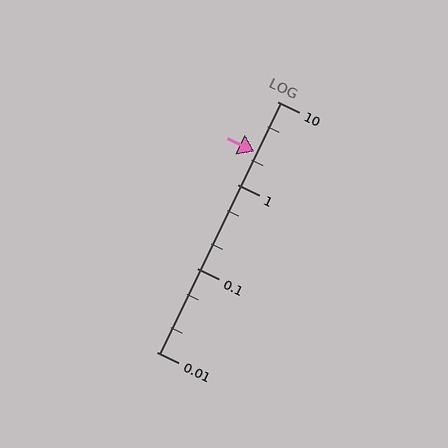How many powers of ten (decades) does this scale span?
The scale spans 3 decades, from 0.01 to 10.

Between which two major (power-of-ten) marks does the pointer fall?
The pointer is between 1 and 10.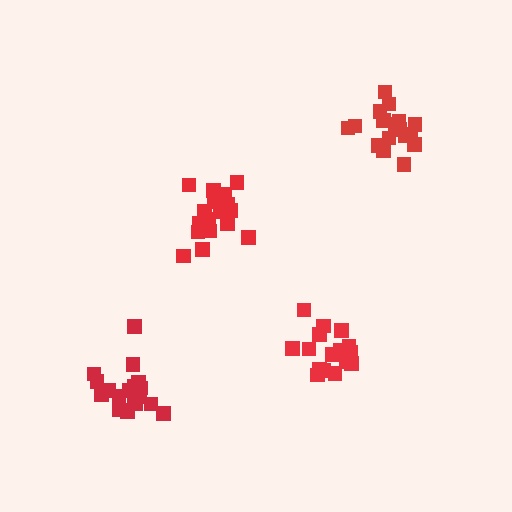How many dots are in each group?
Group 1: 18 dots, Group 2: 18 dots, Group 3: 16 dots, Group 4: 18 dots (70 total).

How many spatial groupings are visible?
There are 4 spatial groupings.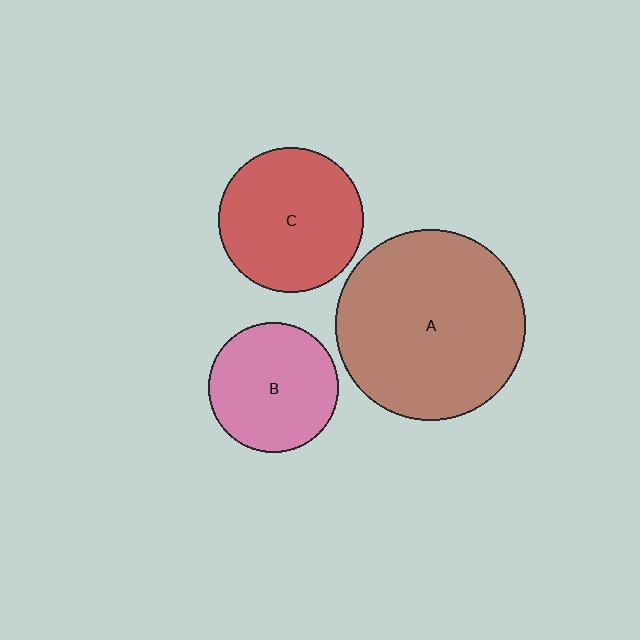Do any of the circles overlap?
No, none of the circles overlap.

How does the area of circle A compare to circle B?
Approximately 2.1 times.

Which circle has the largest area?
Circle A (brown).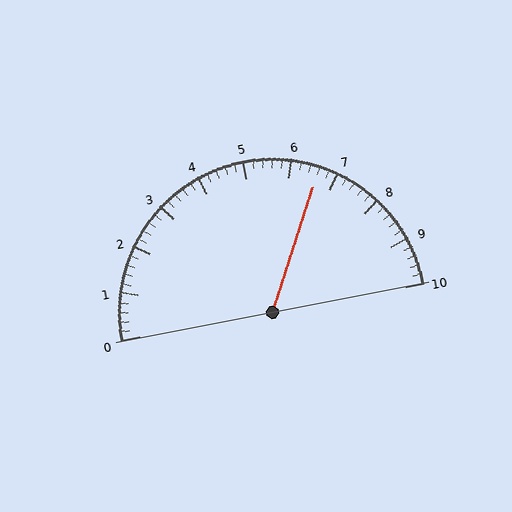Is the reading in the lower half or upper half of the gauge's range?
The reading is in the upper half of the range (0 to 10).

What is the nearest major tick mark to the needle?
The nearest major tick mark is 7.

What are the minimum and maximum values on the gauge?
The gauge ranges from 0 to 10.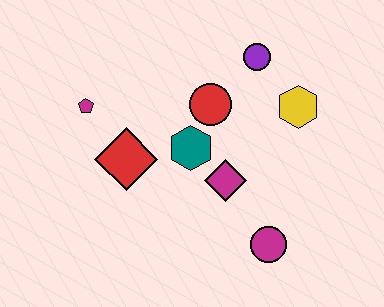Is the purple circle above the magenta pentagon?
Yes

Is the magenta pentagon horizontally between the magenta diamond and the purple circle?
No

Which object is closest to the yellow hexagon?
The purple circle is closest to the yellow hexagon.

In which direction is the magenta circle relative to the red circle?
The magenta circle is below the red circle.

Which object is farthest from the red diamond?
The yellow hexagon is farthest from the red diamond.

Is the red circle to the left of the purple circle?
Yes